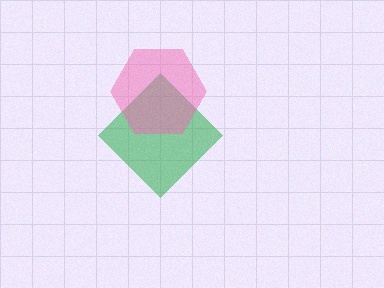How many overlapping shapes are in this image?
There are 2 overlapping shapes in the image.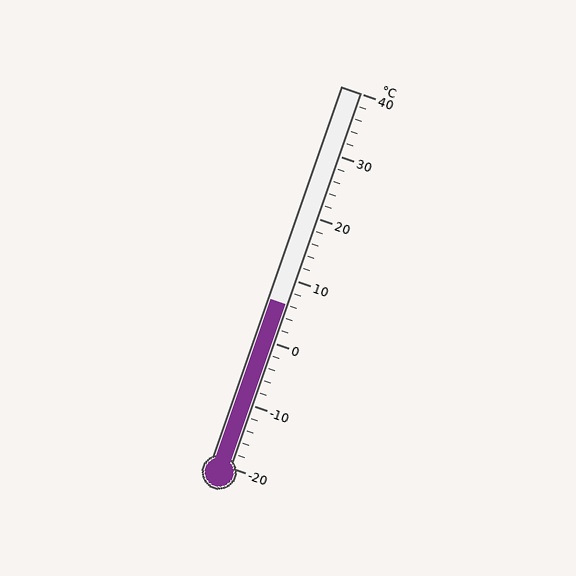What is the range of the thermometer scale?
The thermometer scale ranges from -20°C to 40°C.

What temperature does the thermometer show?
The thermometer shows approximately 6°C.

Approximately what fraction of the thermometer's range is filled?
The thermometer is filled to approximately 45% of its range.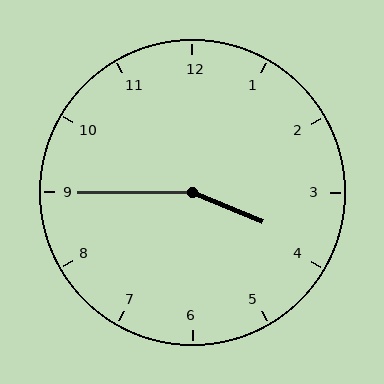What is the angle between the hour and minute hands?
Approximately 158 degrees.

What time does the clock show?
3:45.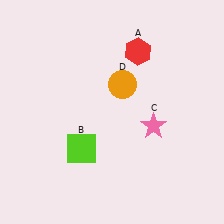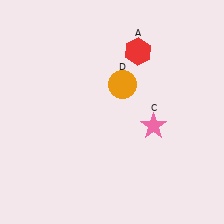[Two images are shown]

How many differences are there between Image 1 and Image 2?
There is 1 difference between the two images.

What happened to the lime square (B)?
The lime square (B) was removed in Image 2. It was in the bottom-left area of Image 1.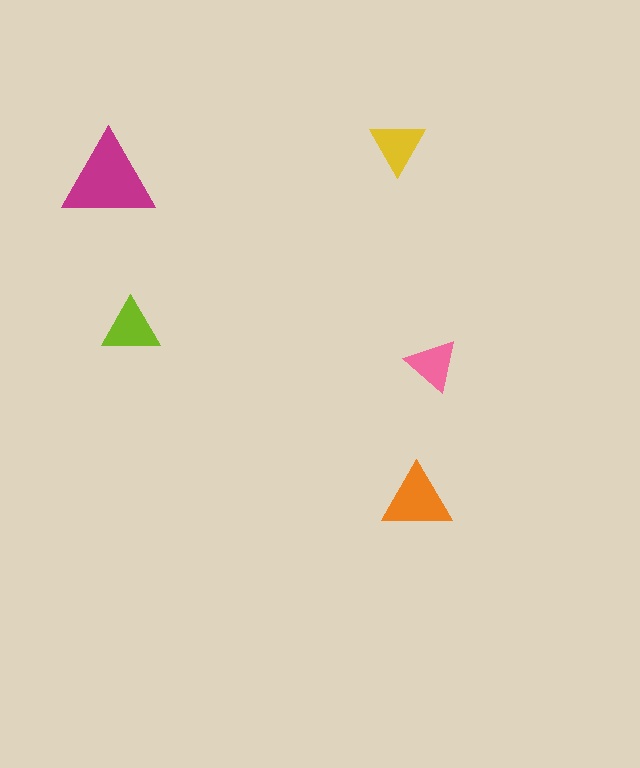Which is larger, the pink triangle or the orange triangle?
The orange one.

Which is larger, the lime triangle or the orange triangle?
The orange one.